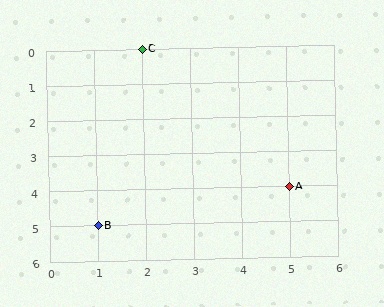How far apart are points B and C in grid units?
Points B and C are 1 column and 5 rows apart (about 5.1 grid units diagonally).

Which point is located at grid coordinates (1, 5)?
Point B is at (1, 5).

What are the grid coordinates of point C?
Point C is at grid coordinates (2, 0).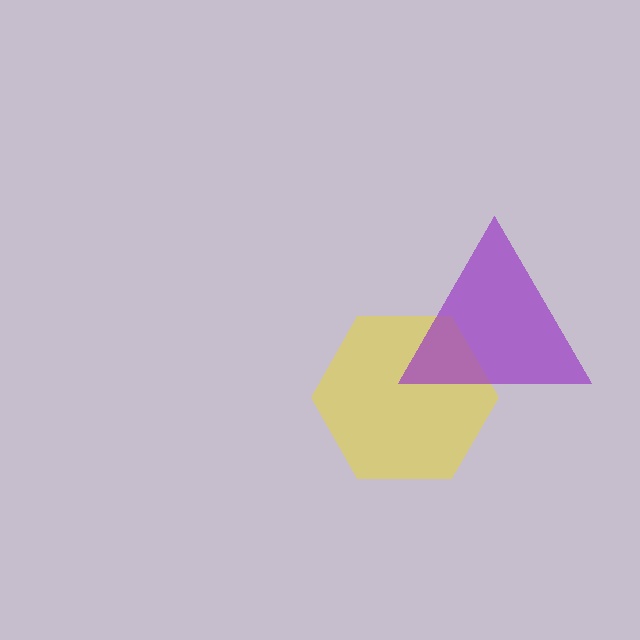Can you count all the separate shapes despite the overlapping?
Yes, there are 2 separate shapes.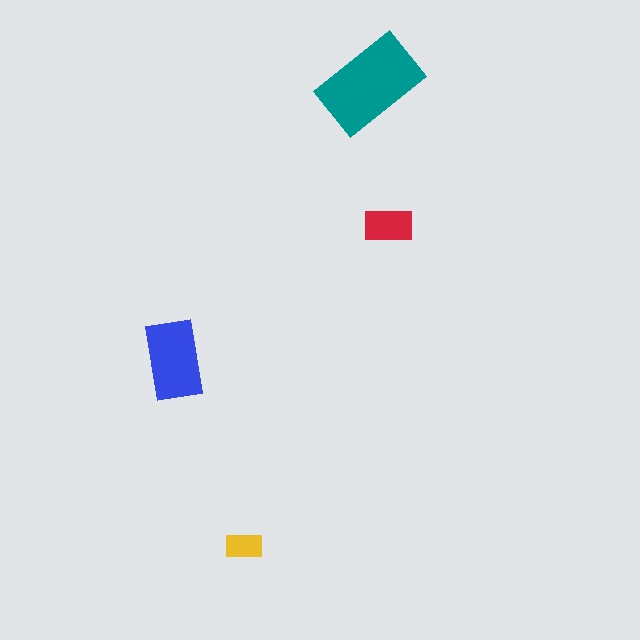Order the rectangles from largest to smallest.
the teal one, the blue one, the red one, the yellow one.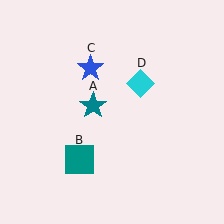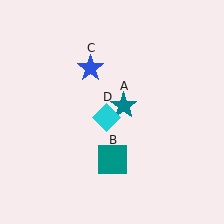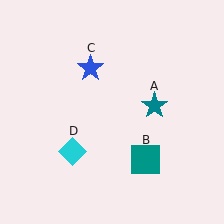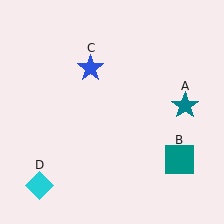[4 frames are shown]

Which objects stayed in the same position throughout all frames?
Blue star (object C) remained stationary.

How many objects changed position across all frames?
3 objects changed position: teal star (object A), teal square (object B), cyan diamond (object D).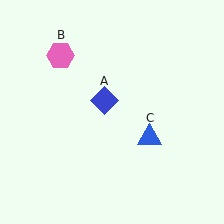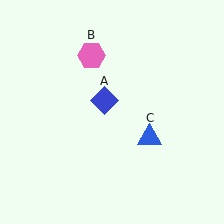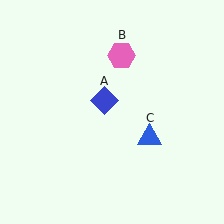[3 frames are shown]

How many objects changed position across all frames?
1 object changed position: pink hexagon (object B).